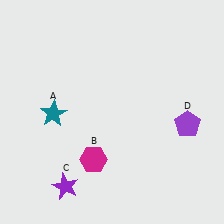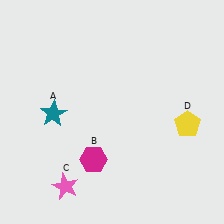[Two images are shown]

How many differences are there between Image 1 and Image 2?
There are 2 differences between the two images.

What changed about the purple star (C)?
In Image 1, C is purple. In Image 2, it changed to pink.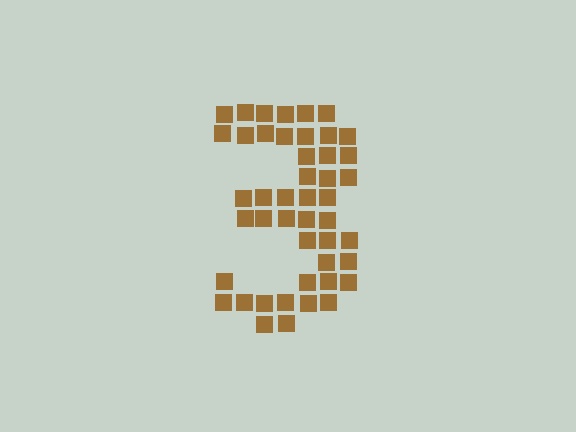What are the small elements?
The small elements are squares.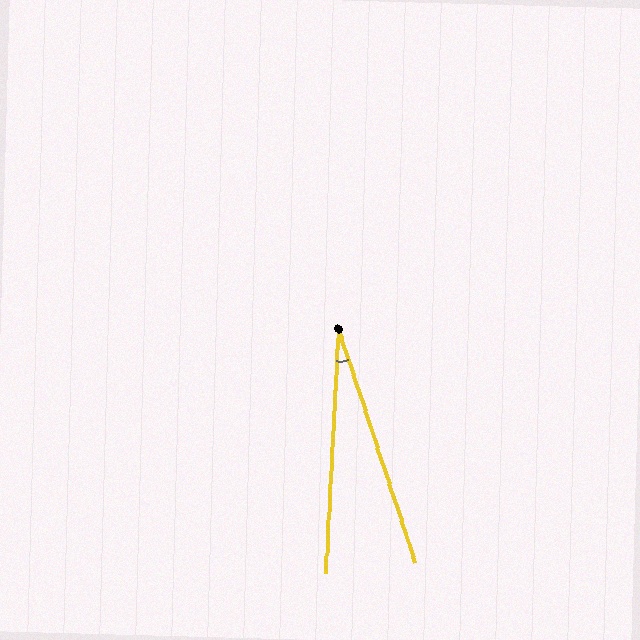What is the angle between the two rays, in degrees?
Approximately 21 degrees.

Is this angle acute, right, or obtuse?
It is acute.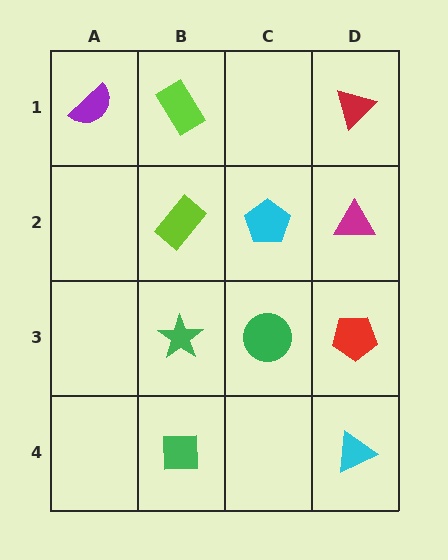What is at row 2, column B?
A lime rectangle.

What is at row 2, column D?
A magenta triangle.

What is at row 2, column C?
A cyan pentagon.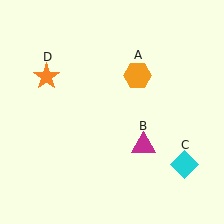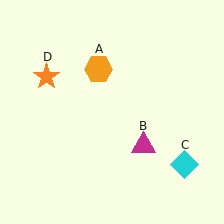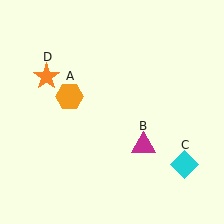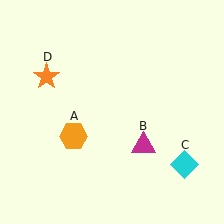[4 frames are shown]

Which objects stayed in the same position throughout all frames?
Magenta triangle (object B) and cyan diamond (object C) and orange star (object D) remained stationary.